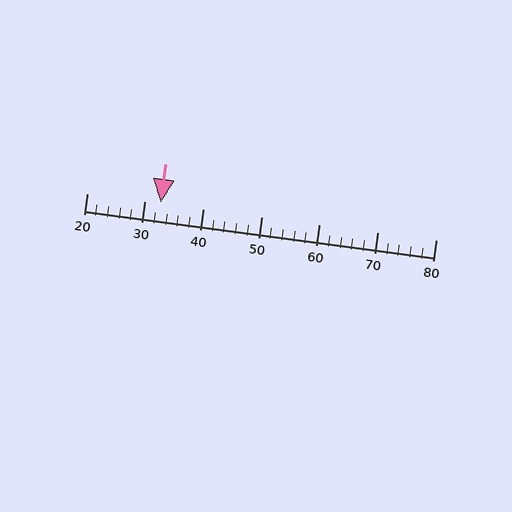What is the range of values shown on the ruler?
The ruler shows values from 20 to 80.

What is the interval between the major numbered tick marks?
The major tick marks are spaced 10 units apart.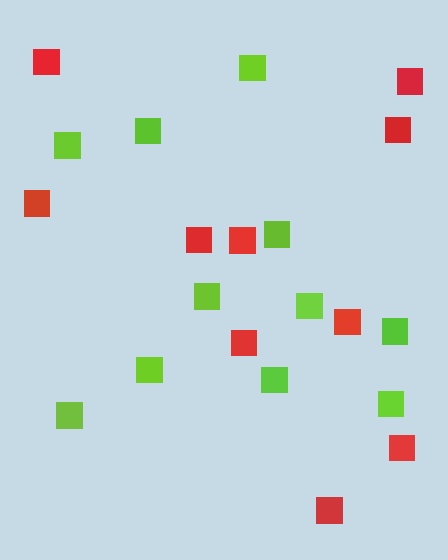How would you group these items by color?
There are 2 groups: one group of lime squares (11) and one group of red squares (10).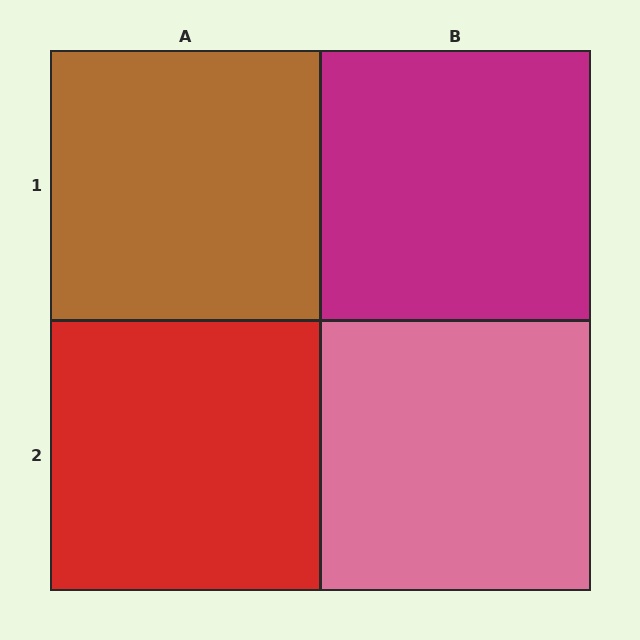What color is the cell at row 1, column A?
Brown.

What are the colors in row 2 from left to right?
Red, pink.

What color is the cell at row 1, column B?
Magenta.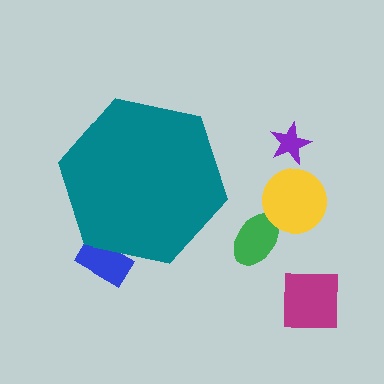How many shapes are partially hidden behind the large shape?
1 shape is partially hidden.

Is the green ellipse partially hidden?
No, the green ellipse is fully visible.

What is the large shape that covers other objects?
A teal hexagon.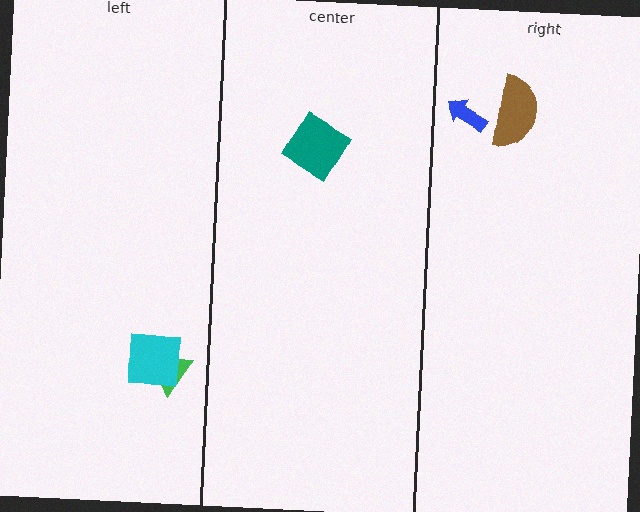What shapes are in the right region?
The blue arrow, the brown semicircle.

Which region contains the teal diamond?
The center region.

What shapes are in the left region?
The green triangle, the cyan square.